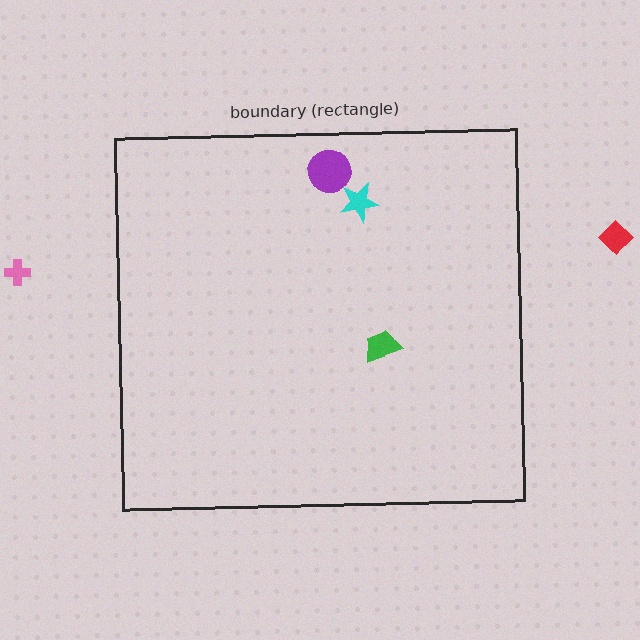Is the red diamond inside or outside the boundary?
Outside.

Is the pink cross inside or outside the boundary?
Outside.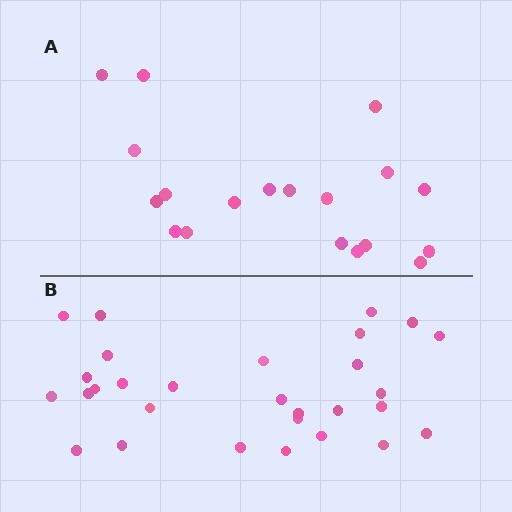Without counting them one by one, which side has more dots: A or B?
Region B (the bottom region) has more dots.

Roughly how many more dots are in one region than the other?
Region B has roughly 10 or so more dots than region A.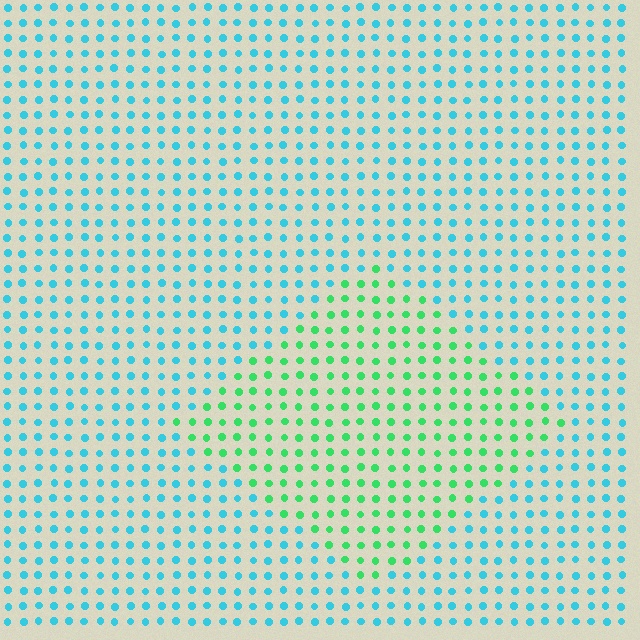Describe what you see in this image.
The image is filled with small cyan elements in a uniform arrangement. A diamond-shaped region is visible where the elements are tinted to a slightly different hue, forming a subtle color boundary.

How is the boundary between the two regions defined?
The boundary is defined purely by a slight shift in hue (about 50 degrees). Spacing, size, and orientation are identical on both sides.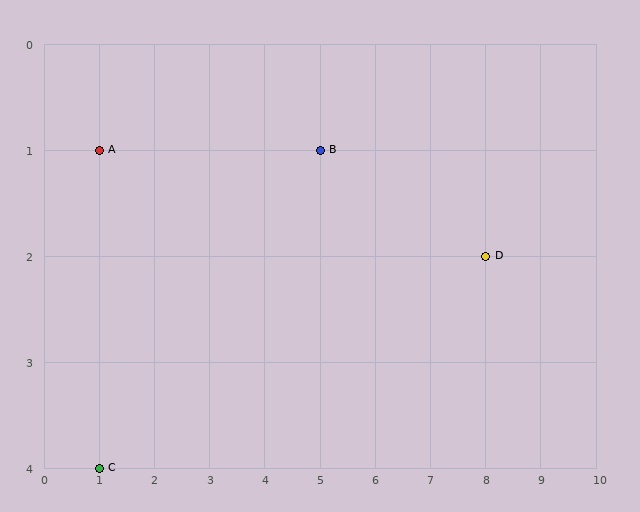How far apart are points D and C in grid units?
Points D and C are 7 columns and 2 rows apart (about 7.3 grid units diagonally).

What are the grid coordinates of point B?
Point B is at grid coordinates (5, 1).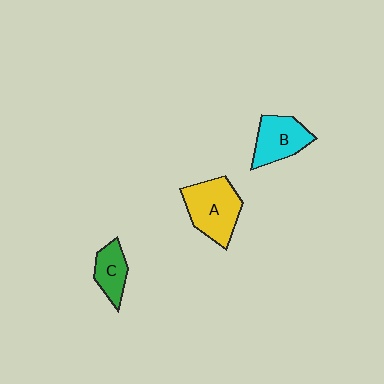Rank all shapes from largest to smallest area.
From largest to smallest: A (yellow), B (cyan), C (green).